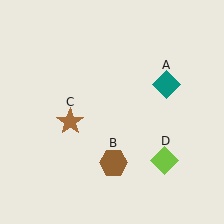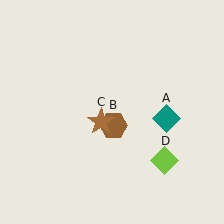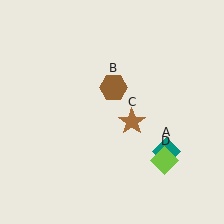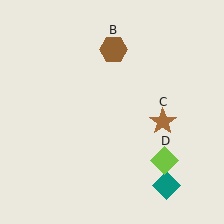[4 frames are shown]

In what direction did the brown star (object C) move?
The brown star (object C) moved right.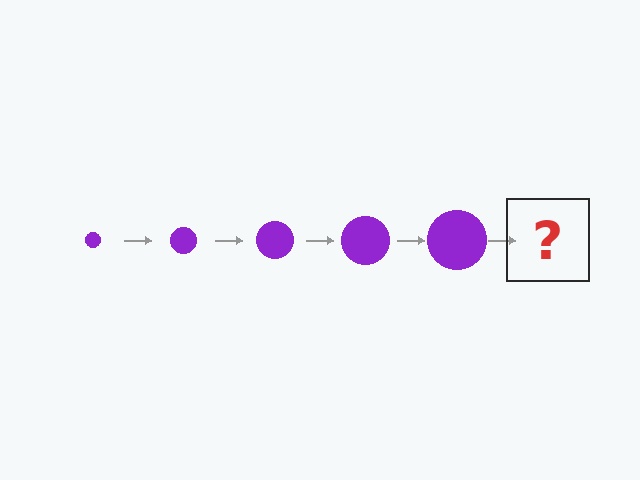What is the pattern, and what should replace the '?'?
The pattern is that the circle gets progressively larger each step. The '?' should be a purple circle, larger than the previous one.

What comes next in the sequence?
The next element should be a purple circle, larger than the previous one.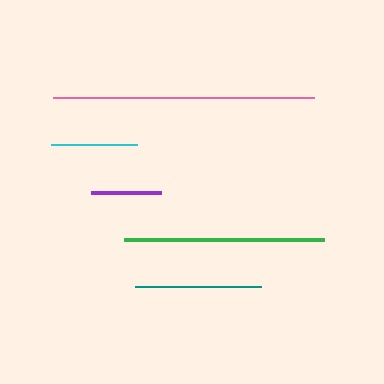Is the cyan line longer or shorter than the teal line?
The teal line is longer than the cyan line.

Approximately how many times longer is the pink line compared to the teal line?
The pink line is approximately 2.1 times the length of the teal line.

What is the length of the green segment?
The green segment is approximately 200 pixels long.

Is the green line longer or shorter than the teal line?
The green line is longer than the teal line.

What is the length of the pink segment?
The pink segment is approximately 261 pixels long.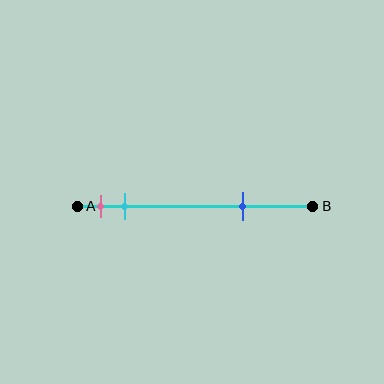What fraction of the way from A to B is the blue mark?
The blue mark is approximately 70% (0.7) of the way from A to B.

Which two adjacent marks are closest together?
The pink and cyan marks are the closest adjacent pair.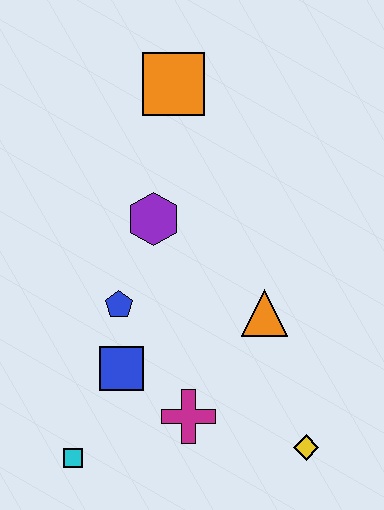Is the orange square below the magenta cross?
No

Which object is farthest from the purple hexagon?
The yellow diamond is farthest from the purple hexagon.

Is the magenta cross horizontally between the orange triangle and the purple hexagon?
Yes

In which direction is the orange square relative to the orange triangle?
The orange square is above the orange triangle.